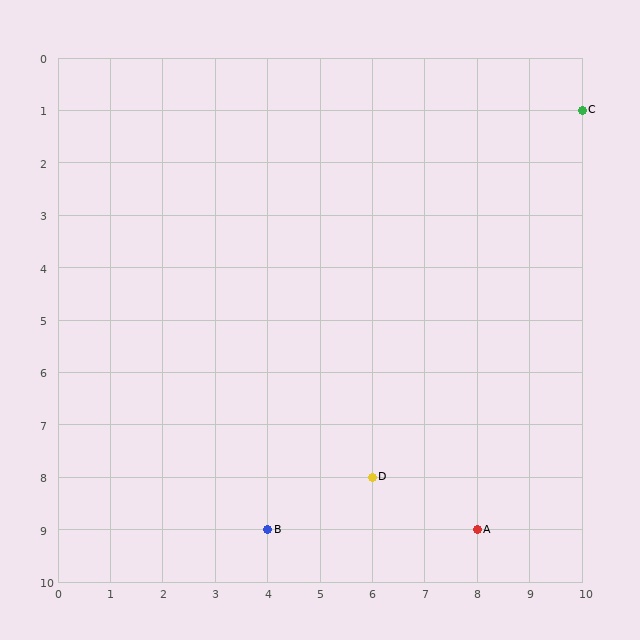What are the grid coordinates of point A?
Point A is at grid coordinates (8, 9).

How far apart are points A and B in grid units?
Points A and B are 4 columns apart.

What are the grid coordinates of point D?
Point D is at grid coordinates (6, 8).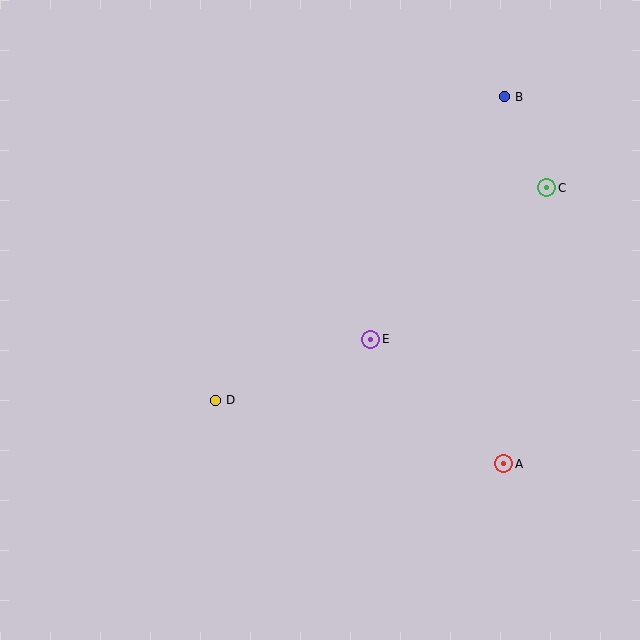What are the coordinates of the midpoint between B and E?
The midpoint between B and E is at (437, 218).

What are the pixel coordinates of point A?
Point A is at (504, 464).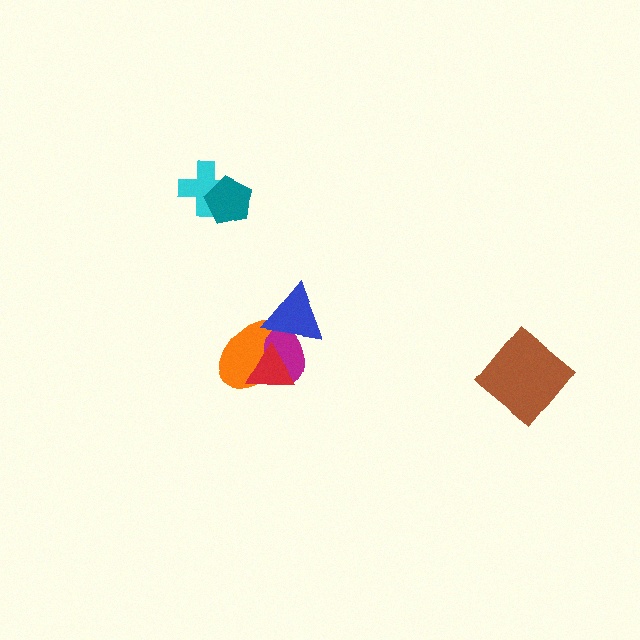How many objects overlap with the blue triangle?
2 objects overlap with the blue triangle.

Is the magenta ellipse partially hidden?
Yes, it is partially covered by another shape.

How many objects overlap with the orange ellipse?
3 objects overlap with the orange ellipse.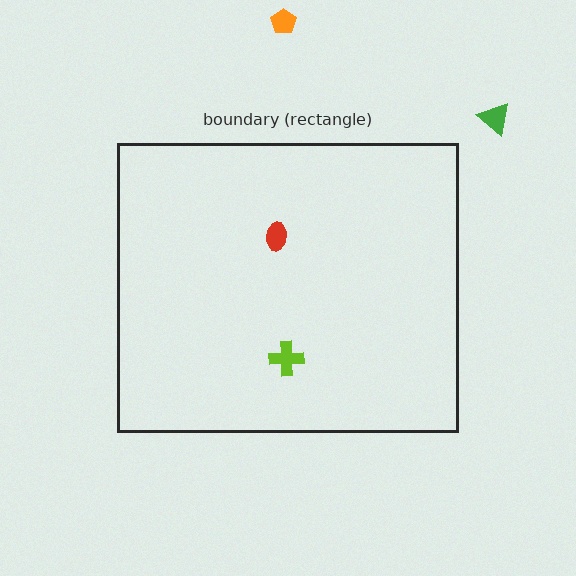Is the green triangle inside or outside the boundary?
Outside.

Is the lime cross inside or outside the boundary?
Inside.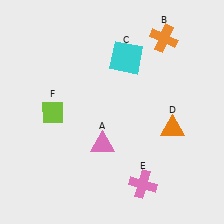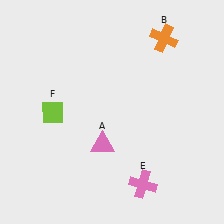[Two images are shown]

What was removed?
The orange triangle (D), the cyan square (C) were removed in Image 2.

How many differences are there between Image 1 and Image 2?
There are 2 differences between the two images.